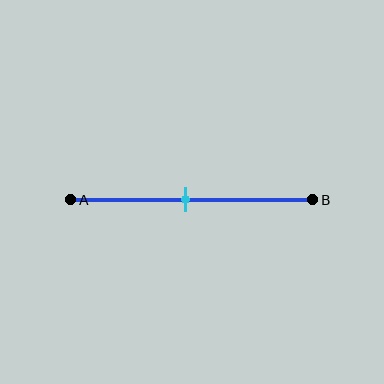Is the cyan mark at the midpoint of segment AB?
Yes, the mark is approximately at the midpoint.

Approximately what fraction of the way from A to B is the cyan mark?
The cyan mark is approximately 50% of the way from A to B.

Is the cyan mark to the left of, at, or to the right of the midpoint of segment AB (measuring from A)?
The cyan mark is approximately at the midpoint of segment AB.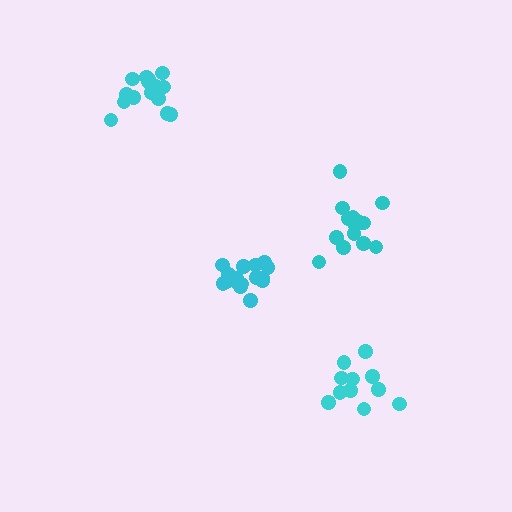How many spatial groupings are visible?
There are 4 spatial groupings.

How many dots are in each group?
Group 1: 17 dots, Group 2: 11 dots, Group 3: 15 dots, Group 4: 15 dots (58 total).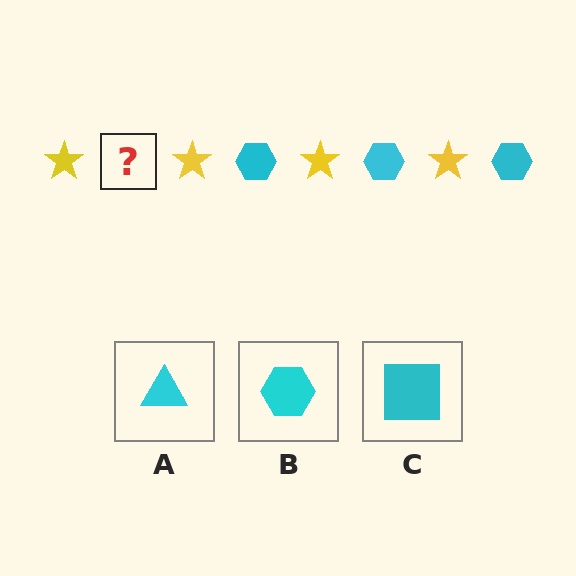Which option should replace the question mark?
Option B.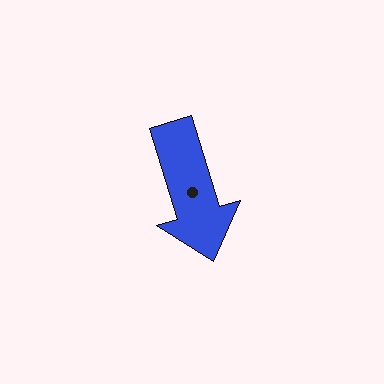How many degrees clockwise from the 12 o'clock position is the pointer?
Approximately 163 degrees.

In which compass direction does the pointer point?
South.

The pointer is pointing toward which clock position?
Roughly 5 o'clock.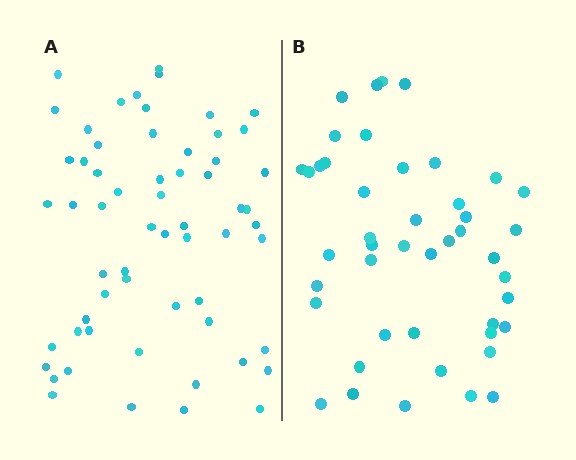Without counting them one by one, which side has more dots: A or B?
Region A (the left region) has more dots.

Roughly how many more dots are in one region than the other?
Region A has approximately 15 more dots than region B.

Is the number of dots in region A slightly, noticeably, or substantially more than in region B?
Region A has noticeably more, but not dramatically so. The ratio is roughly 1.3 to 1.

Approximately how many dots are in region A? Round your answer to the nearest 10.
About 60 dots.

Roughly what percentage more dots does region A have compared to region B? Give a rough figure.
About 35% more.